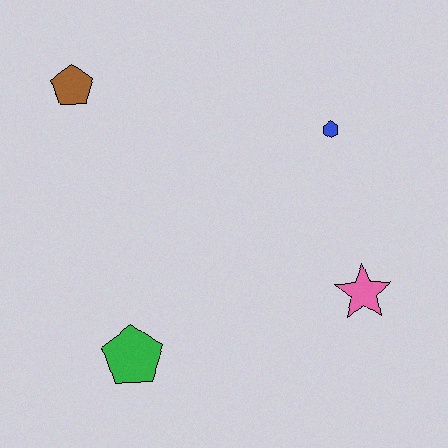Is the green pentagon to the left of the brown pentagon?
No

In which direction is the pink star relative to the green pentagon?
The pink star is to the right of the green pentagon.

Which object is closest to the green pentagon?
The pink star is closest to the green pentagon.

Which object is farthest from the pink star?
The brown pentagon is farthest from the pink star.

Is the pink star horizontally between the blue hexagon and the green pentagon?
No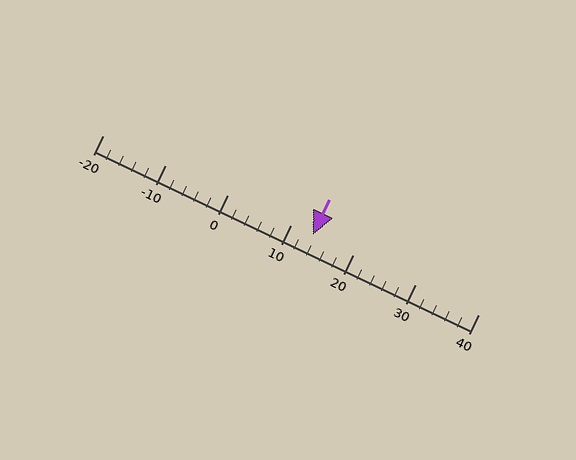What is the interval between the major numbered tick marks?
The major tick marks are spaced 10 units apart.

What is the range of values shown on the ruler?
The ruler shows values from -20 to 40.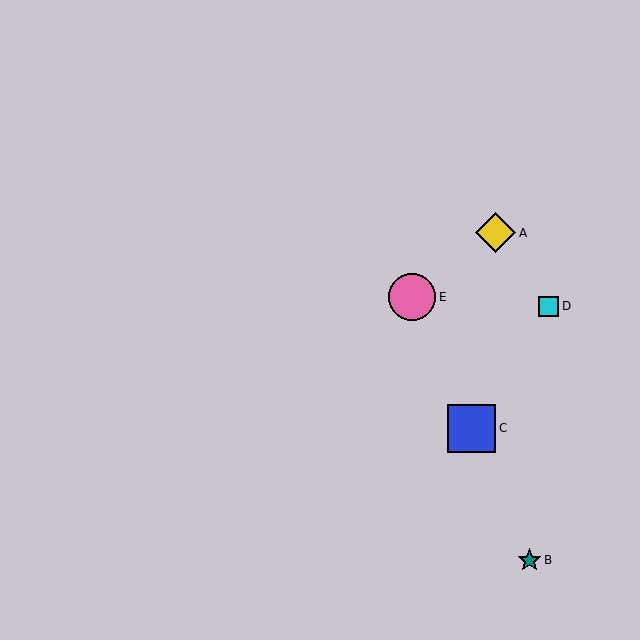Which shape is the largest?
The blue square (labeled C) is the largest.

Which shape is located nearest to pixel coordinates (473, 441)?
The blue square (labeled C) at (472, 428) is nearest to that location.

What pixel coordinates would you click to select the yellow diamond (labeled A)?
Click at (496, 233) to select the yellow diamond A.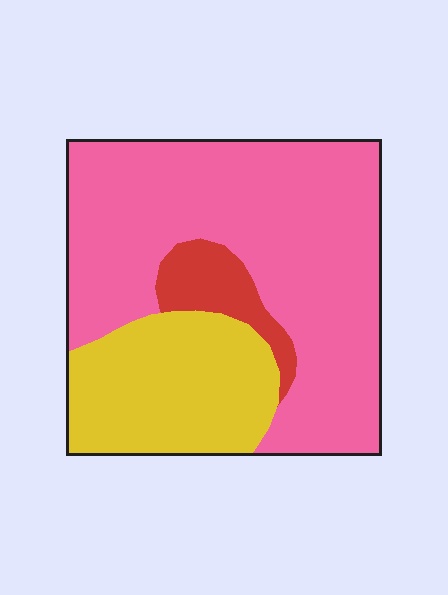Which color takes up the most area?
Pink, at roughly 65%.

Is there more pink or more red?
Pink.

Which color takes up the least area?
Red, at roughly 10%.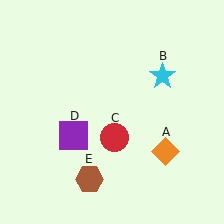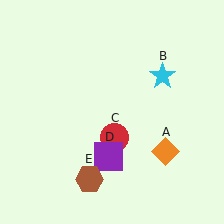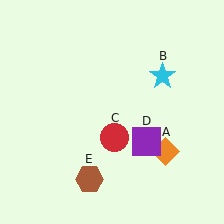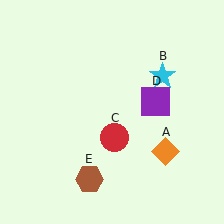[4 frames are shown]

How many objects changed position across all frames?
1 object changed position: purple square (object D).